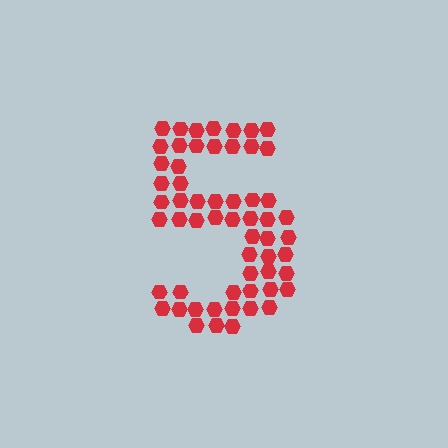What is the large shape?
The large shape is the digit 5.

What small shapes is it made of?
It is made of small hexagons.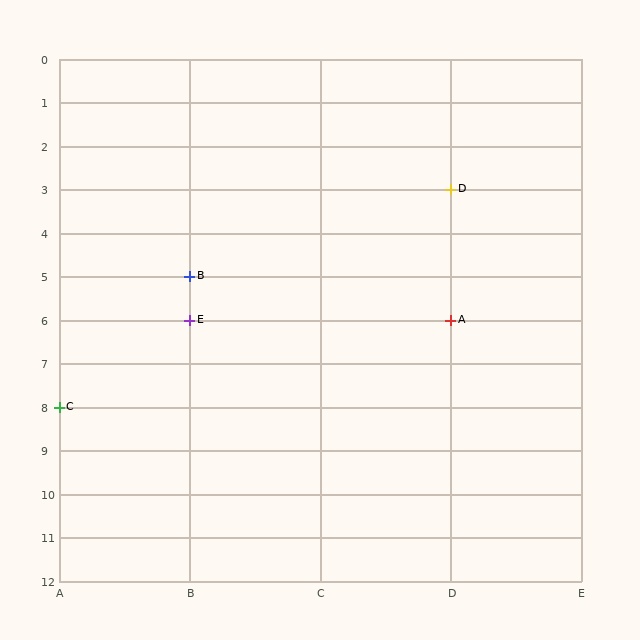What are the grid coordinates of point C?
Point C is at grid coordinates (A, 8).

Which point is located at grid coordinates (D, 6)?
Point A is at (D, 6).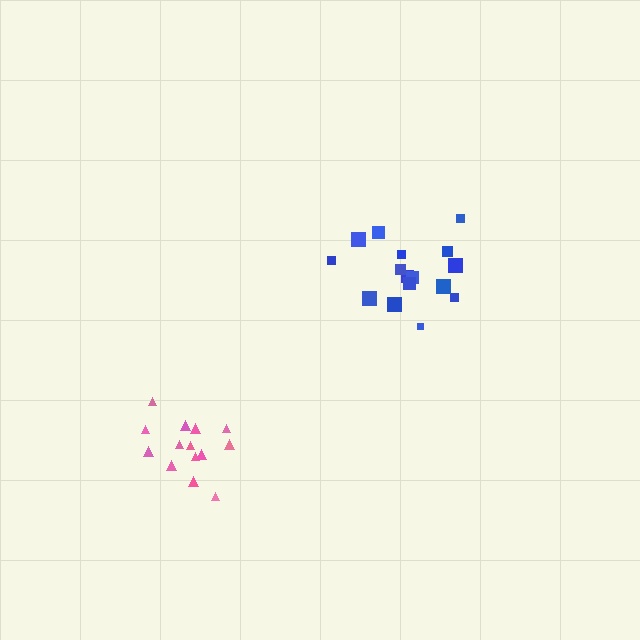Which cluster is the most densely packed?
Pink.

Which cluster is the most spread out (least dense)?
Blue.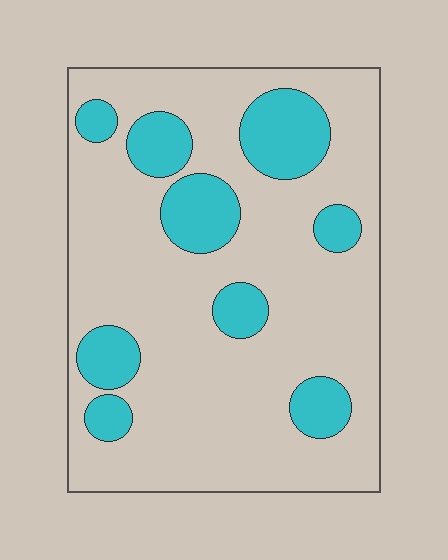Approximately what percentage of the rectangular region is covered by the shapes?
Approximately 20%.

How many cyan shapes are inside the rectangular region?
9.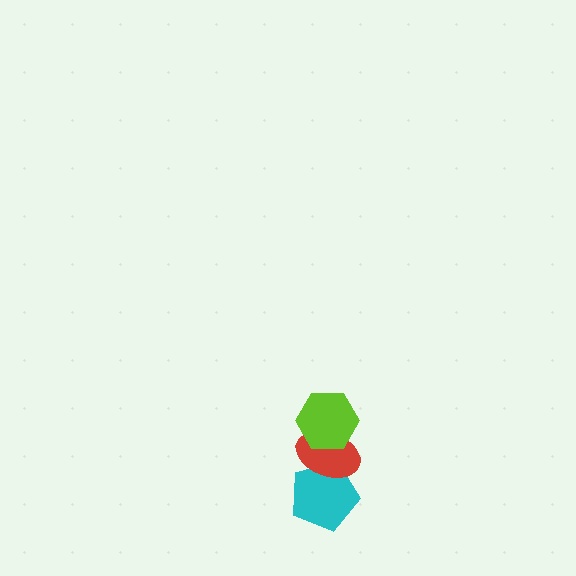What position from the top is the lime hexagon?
The lime hexagon is 1st from the top.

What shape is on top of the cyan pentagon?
The red ellipse is on top of the cyan pentagon.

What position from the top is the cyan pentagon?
The cyan pentagon is 3rd from the top.